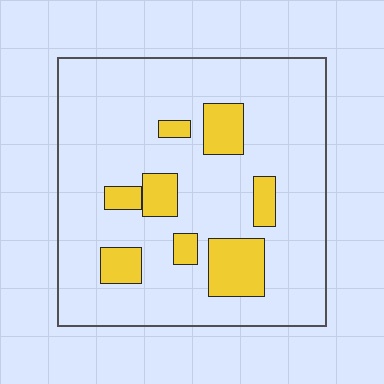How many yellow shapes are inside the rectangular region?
8.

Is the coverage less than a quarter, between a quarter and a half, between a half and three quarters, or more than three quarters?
Less than a quarter.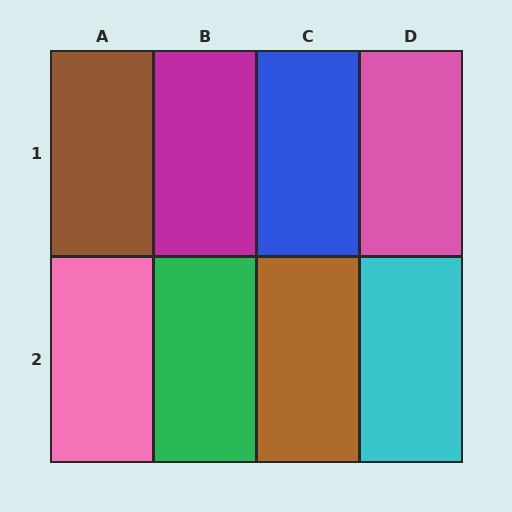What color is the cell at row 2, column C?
Brown.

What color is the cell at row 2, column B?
Green.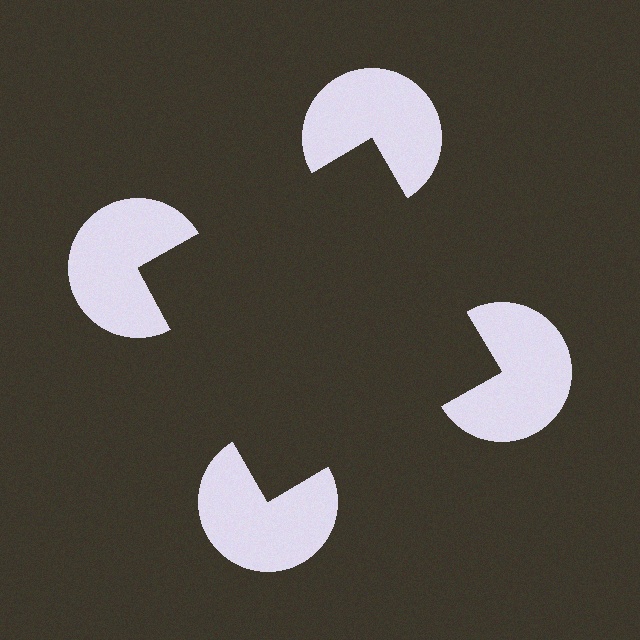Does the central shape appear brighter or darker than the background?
It typically appears slightly darker than the background, even though no actual brightness change is drawn.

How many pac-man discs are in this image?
There are 4 — one at each vertex of the illusory square.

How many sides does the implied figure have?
4 sides.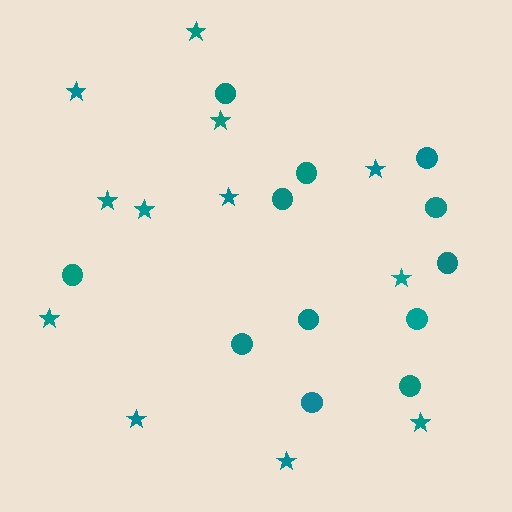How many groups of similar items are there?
There are 2 groups: one group of stars (12) and one group of circles (12).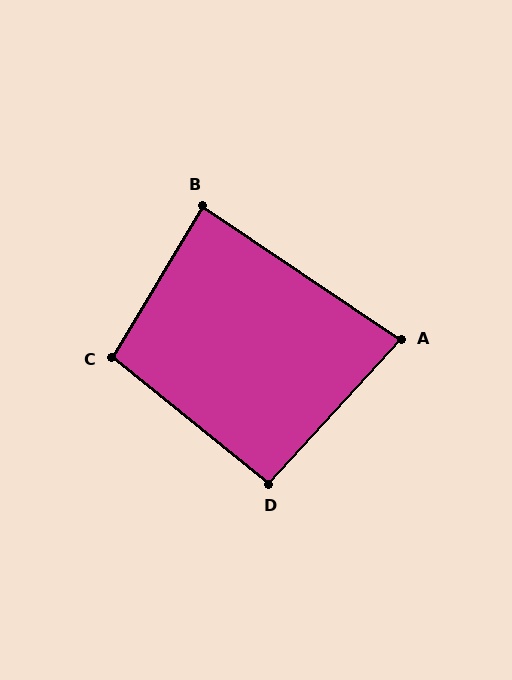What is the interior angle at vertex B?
Approximately 87 degrees (approximately right).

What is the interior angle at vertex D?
Approximately 93 degrees (approximately right).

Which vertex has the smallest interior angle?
A, at approximately 82 degrees.